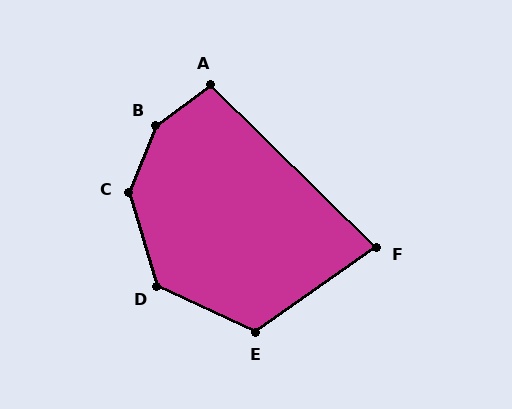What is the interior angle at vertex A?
Approximately 99 degrees (obtuse).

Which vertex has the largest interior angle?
B, at approximately 148 degrees.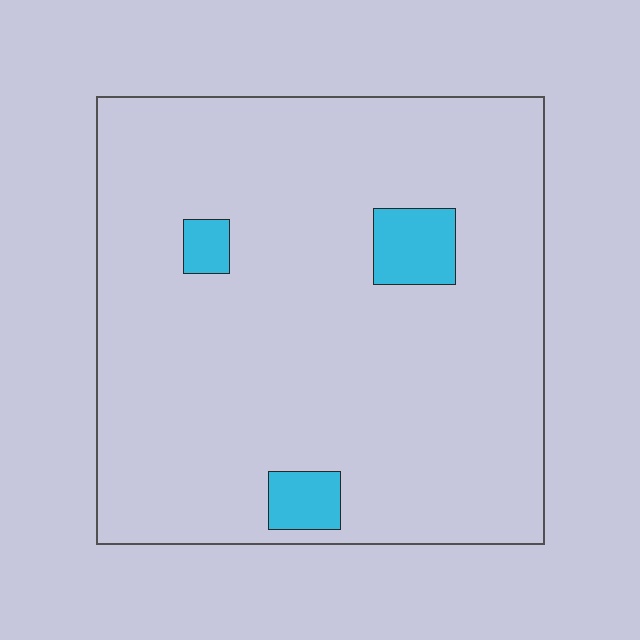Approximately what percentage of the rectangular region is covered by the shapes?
Approximately 5%.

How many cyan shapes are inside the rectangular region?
3.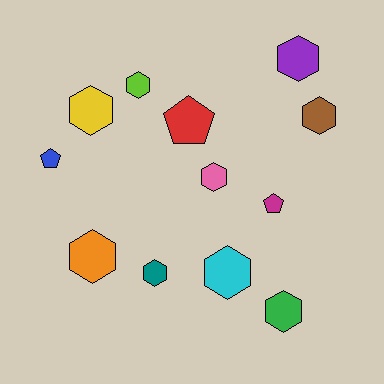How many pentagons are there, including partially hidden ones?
There are 3 pentagons.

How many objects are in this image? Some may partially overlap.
There are 12 objects.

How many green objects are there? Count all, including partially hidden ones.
There is 1 green object.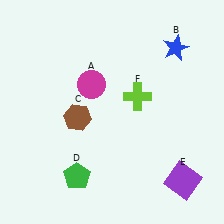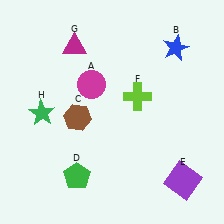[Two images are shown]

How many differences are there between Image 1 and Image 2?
There are 2 differences between the two images.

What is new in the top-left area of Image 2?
A magenta triangle (G) was added in the top-left area of Image 2.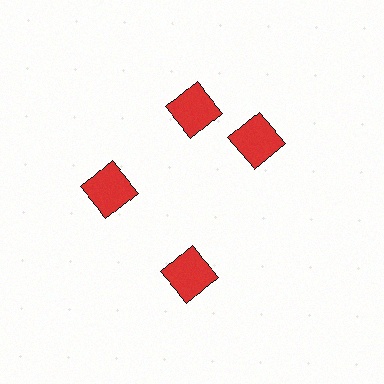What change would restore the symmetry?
The symmetry would be restored by rotating it back into even spacing with its neighbors so that all 4 squares sit at equal angles and equal distance from the center.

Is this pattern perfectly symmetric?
No. The 4 red squares are arranged in a ring, but one element near the 3 o'clock position is rotated out of alignment along the ring, breaking the 4-fold rotational symmetry.